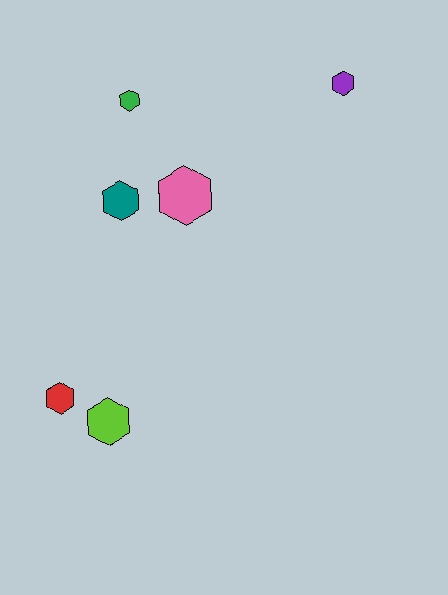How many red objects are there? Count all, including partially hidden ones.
There is 1 red object.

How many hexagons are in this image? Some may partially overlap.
There are 6 hexagons.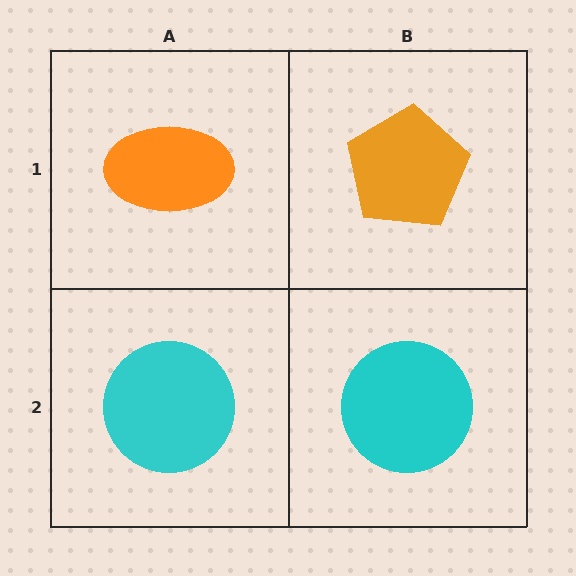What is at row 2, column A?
A cyan circle.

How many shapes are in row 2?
2 shapes.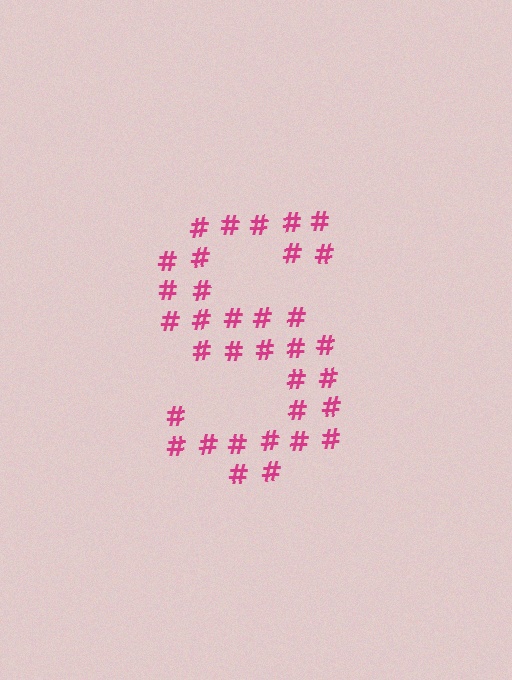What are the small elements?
The small elements are hash symbols.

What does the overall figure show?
The overall figure shows the letter S.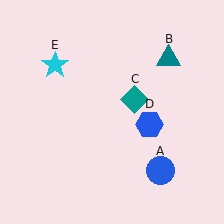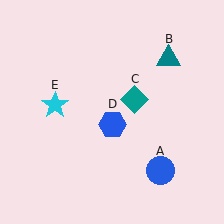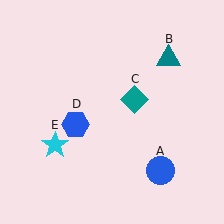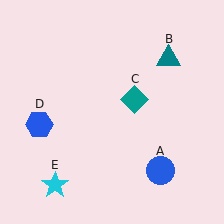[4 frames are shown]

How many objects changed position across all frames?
2 objects changed position: blue hexagon (object D), cyan star (object E).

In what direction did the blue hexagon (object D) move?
The blue hexagon (object D) moved left.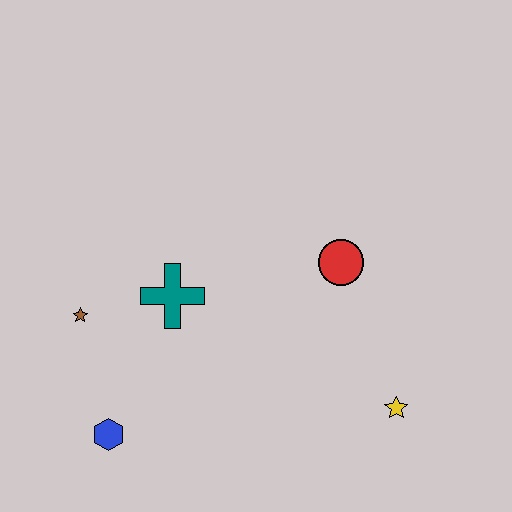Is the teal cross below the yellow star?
No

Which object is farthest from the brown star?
The yellow star is farthest from the brown star.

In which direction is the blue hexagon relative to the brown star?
The blue hexagon is below the brown star.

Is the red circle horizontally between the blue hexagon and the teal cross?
No